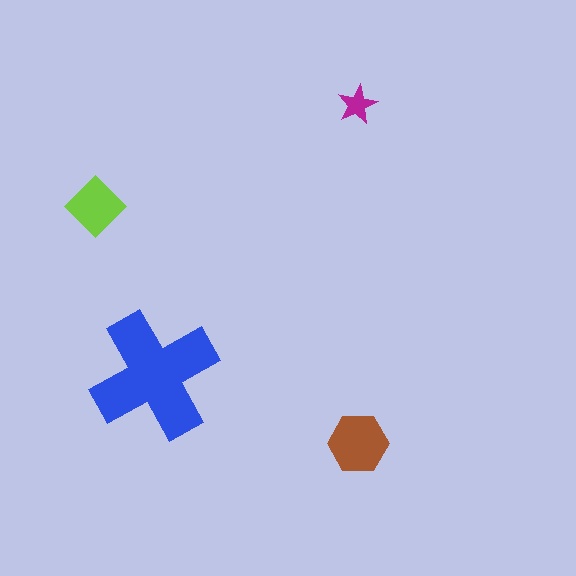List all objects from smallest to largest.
The magenta star, the lime diamond, the brown hexagon, the blue cross.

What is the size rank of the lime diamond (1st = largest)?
3rd.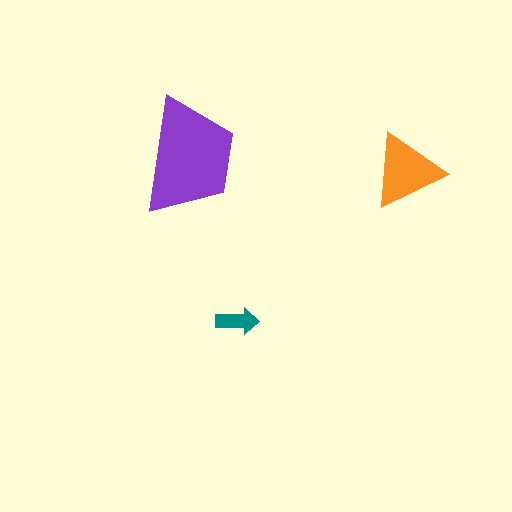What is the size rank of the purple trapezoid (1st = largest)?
1st.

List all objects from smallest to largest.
The teal arrow, the orange triangle, the purple trapezoid.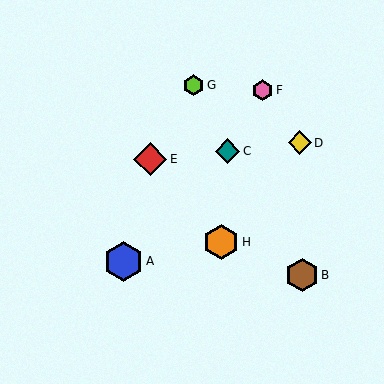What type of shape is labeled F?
Shape F is a pink hexagon.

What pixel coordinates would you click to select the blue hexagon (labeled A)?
Click at (123, 261) to select the blue hexagon A.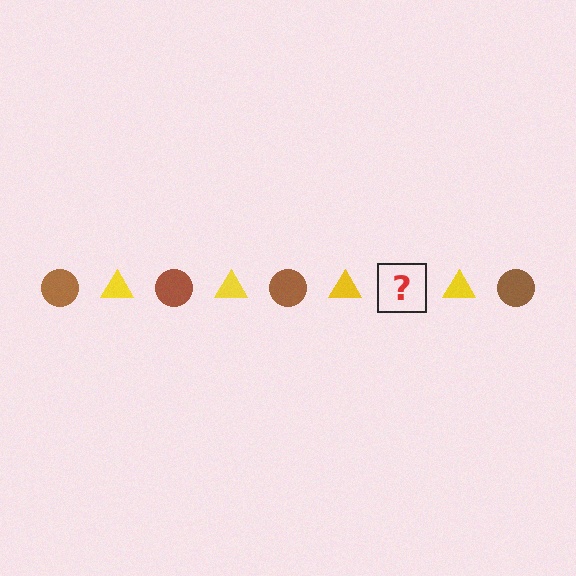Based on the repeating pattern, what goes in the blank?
The blank should be a brown circle.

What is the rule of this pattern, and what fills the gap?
The rule is that the pattern alternates between brown circle and yellow triangle. The gap should be filled with a brown circle.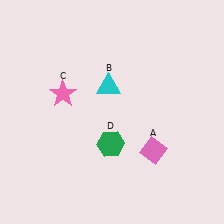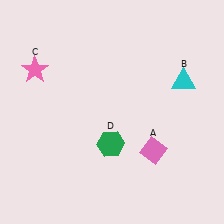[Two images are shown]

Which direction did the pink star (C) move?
The pink star (C) moved left.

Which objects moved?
The objects that moved are: the cyan triangle (B), the pink star (C).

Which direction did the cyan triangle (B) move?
The cyan triangle (B) moved right.